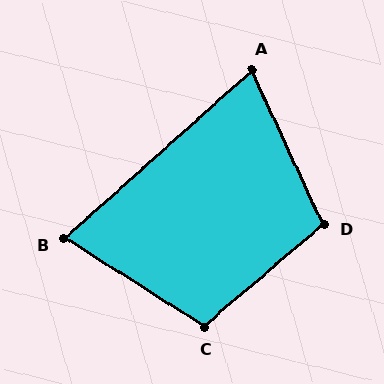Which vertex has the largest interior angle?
C, at approximately 107 degrees.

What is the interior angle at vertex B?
Approximately 75 degrees (acute).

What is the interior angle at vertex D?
Approximately 105 degrees (obtuse).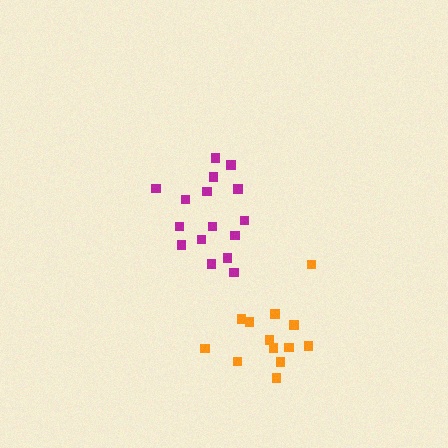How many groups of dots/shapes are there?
There are 2 groups.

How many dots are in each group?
Group 1: 16 dots, Group 2: 13 dots (29 total).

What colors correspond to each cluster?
The clusters are colored: magenta, orange.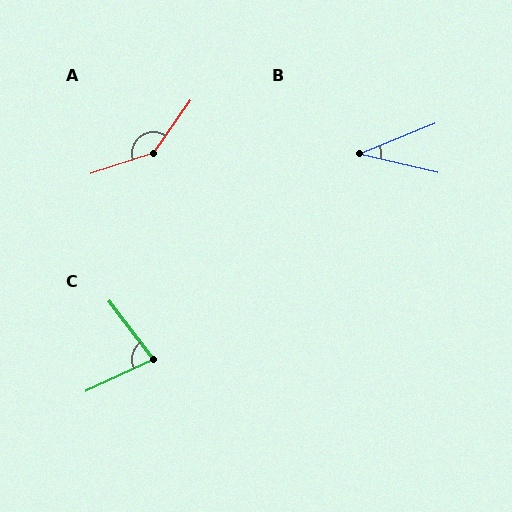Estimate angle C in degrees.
Approximately 78 degrees.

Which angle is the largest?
A, at approximately 144 degrees.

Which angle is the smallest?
B, at approximately 36 degrees.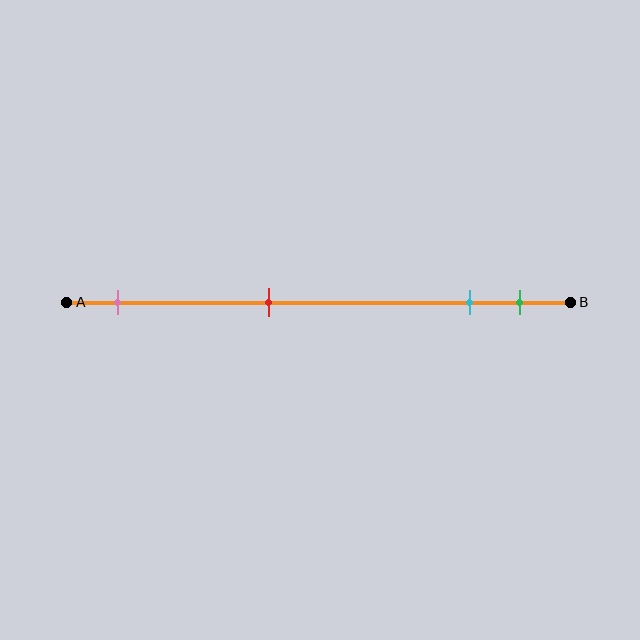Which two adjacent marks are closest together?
The cyan and green marks are the closest adjacent pair.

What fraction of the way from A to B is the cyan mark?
The cyan mark is approximately 80% (0.8) of the way from A to B.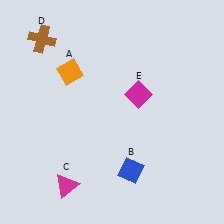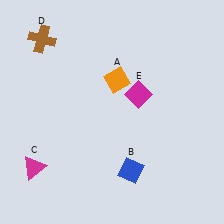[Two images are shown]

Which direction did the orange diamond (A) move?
The orange diamond (A) moved right.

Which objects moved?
The objects that moved are: the orange diamond (A), the magenta triangle (C).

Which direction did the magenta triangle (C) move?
The magenta triangle (C) moved left.